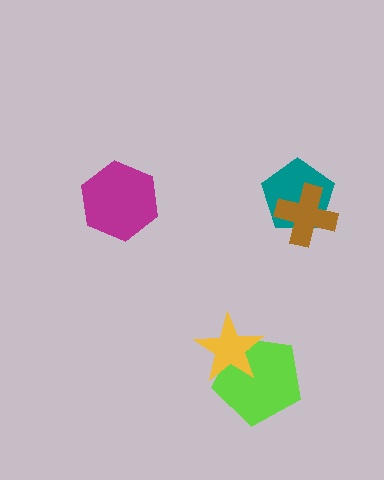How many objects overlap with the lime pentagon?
1 object overlaps with the lime pentagon.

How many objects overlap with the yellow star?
1 object overlaps with the yellow star.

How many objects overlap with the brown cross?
1 object overlaps with the brown cross.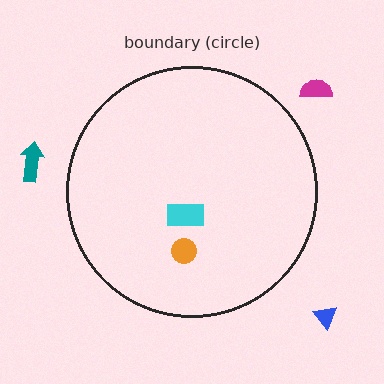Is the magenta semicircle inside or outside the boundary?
Outside.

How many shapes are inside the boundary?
2 inside, 3 outside.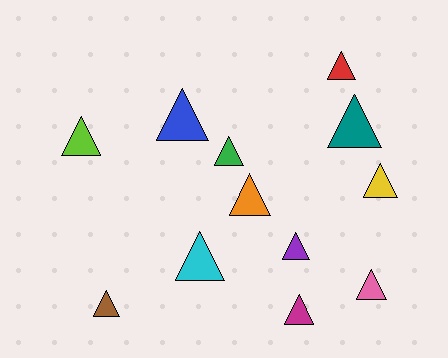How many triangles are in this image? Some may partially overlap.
There are 12 triangles.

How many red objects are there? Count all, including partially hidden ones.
There is 1 red object.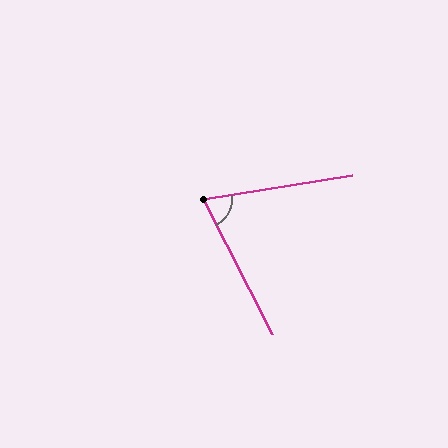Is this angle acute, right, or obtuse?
It is acute.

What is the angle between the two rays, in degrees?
Approximately 72 degrees.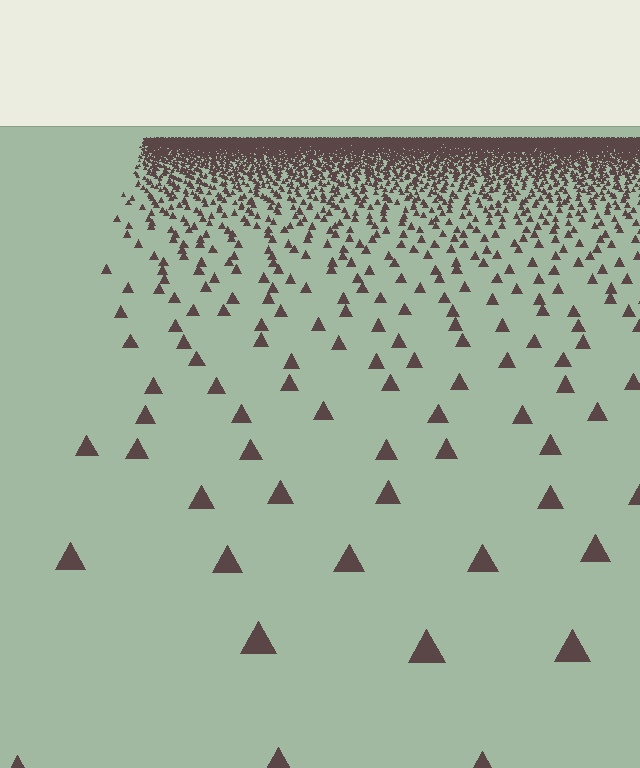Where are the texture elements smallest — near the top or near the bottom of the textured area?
Near the top.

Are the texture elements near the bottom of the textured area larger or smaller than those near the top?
Larger. Near the bottom, elements are closer to the viewer and appear at a bigger on-screen size.